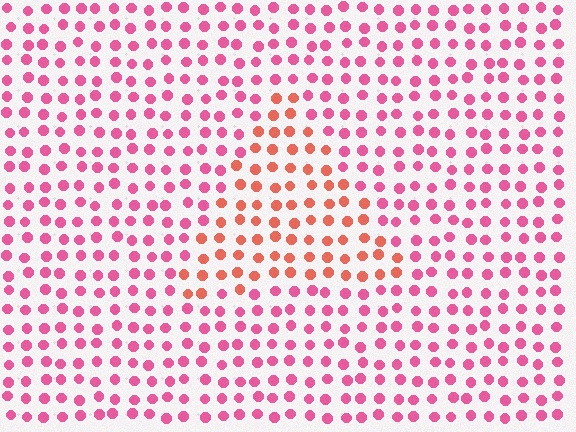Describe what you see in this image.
The image is filled with small pink elements in a uniform arrangement. A triangle-shaped region is visible where the elements are tinted to a slightly different hue, forming a subtle color boundary.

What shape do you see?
I see a triangle.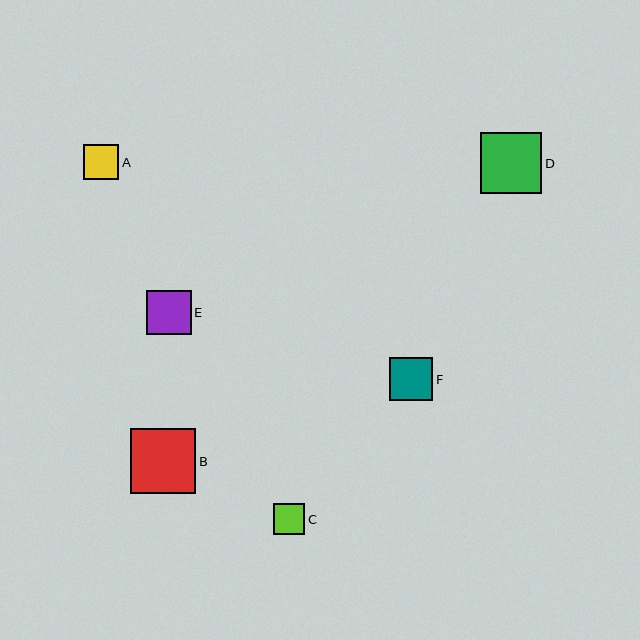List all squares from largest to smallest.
From largest to smallest: B, D, E, F, A, C.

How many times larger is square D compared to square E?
Square D is approximately 1.4 times the size of square E.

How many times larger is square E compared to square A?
Square E is approximately 1.3 times the size of square A.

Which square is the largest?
Square B is the largest with a size of approximately 65 pixels.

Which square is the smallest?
Square C is the smallest with a size of approximately 31 pixels.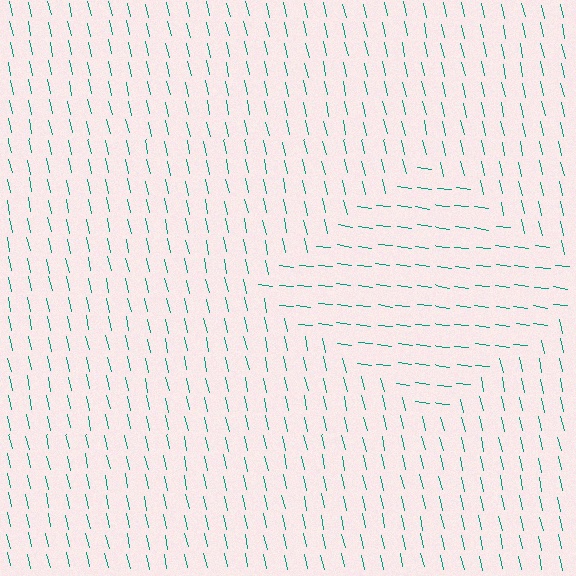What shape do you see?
I see a diamond.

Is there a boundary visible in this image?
Yes, there is a texture boundary formed by a change in line orientation.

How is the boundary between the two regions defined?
The boundary is defined purely by a change in line orientation (approximately 70 degrees difference). All lines are the same color and thickness.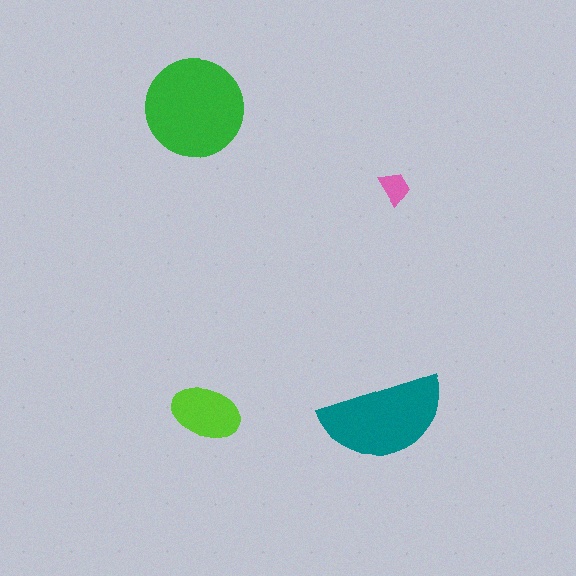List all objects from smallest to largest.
The pink trapezoid, the lime ellipse, the teal semicircle, the green circle.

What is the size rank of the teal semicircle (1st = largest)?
2nd.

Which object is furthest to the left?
The green circle is leftmost.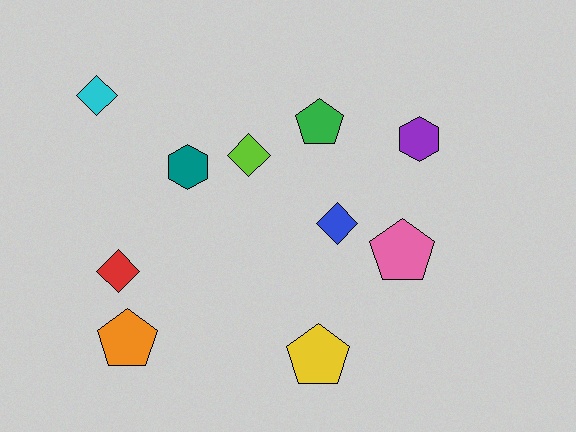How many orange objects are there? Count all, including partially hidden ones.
There is 1 orange object.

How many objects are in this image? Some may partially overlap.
There are 10 objects.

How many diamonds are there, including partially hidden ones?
There are 4 diamonds.